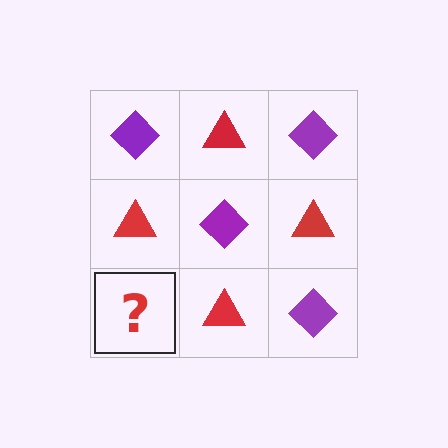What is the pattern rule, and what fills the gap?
The rule is that it alternates purple diamond and red triangle in a checkerboard pattern. The gap should be filled with a purple diamond.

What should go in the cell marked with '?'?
The missing cell should contain a purple diamond.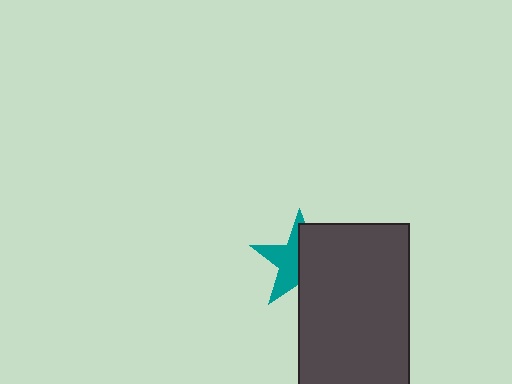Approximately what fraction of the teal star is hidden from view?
Roughly 53% of the teal star is hidden behind the dark gray rectangle.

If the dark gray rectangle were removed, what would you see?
You would see the complete teal star.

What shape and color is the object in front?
The object in front is a dark gray rectangle.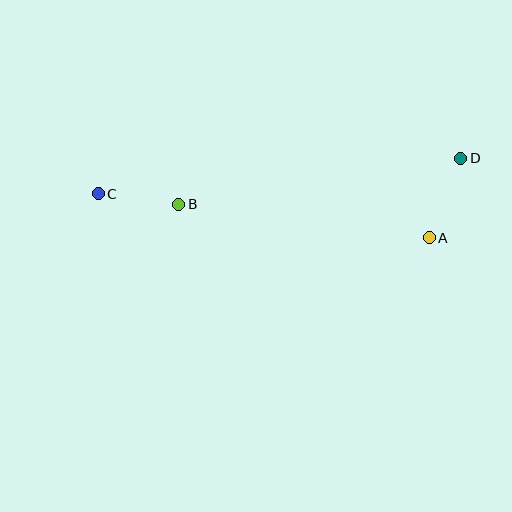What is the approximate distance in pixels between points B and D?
The distance between B and D is approximately 286 pixels.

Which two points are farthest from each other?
Points C and D are farthest from each other.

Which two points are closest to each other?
Points B and C are closest to each other.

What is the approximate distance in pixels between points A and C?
The distance between A and C is approximately 334 pixels.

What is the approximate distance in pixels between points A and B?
The distance between A and B is approximately 253 pixels.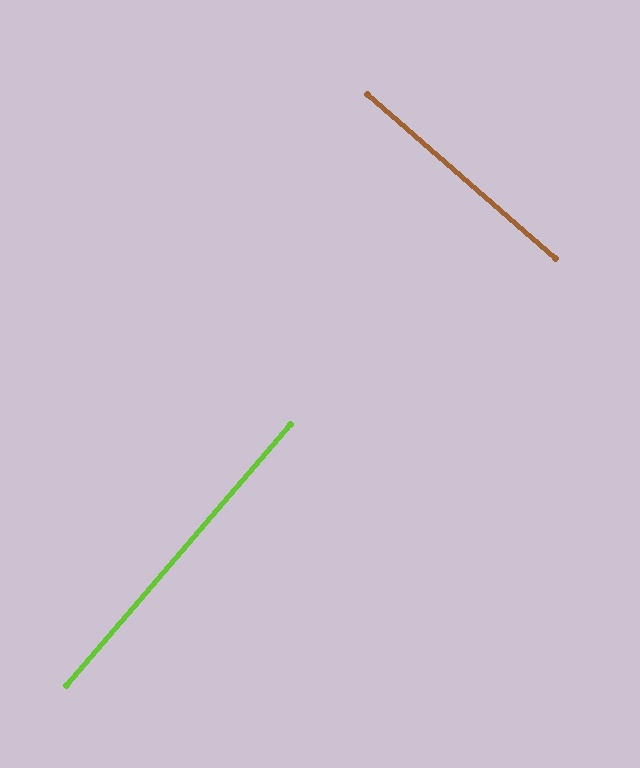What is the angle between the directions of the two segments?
Approximately 90 degrees.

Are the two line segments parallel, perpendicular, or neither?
Perpendicular — they meet at approximately 90°.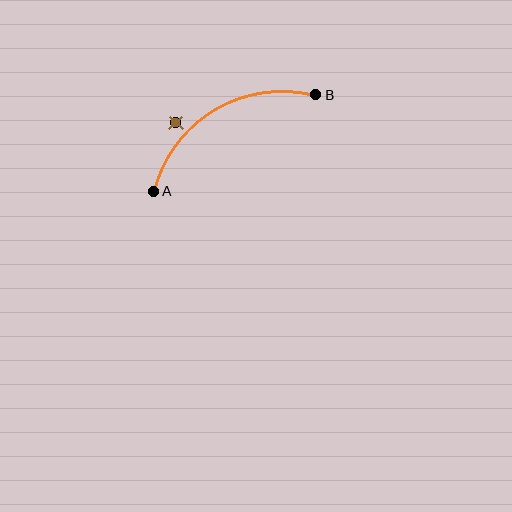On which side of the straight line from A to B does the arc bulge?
The arc bulges above the straight line connecting A and B.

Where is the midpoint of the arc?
The arc midpoint is the point on the curve farthest from the straight line joining A and B. It sits above that line.